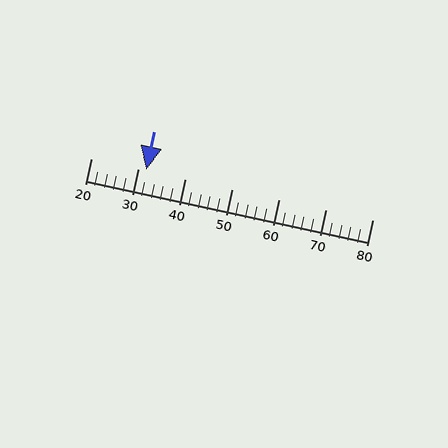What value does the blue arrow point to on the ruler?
The blue arrow points to approximately 32.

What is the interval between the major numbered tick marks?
The major tick marks are spaced 10 units apart.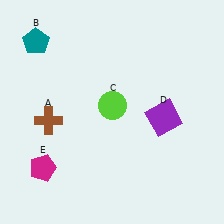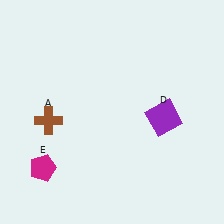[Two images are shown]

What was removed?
The lime circle (C), the teal pentagon (B) were removed in Image 2.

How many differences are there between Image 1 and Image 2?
There are 2 differences between the two images.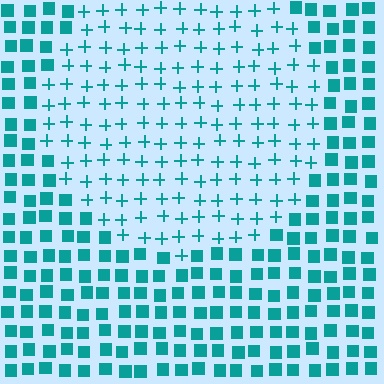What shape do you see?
I see a circle.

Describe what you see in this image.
The image is filled with small teal elements arranged in a uniform grid. A circle-shaped region contains plus signs, while the surrounding area contains squares. The boundary is defined purely by the change in element shape.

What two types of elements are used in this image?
The image uses plus signs inside the circle region and squares outside it.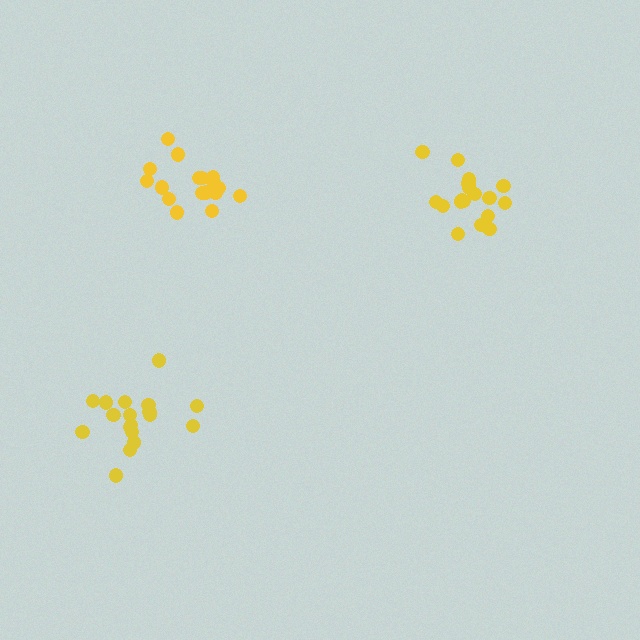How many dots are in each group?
Group 1: 18 dots, Group 2: 17 dots, Group 3: 18 dots (53 total).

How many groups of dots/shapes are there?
There are 3 groups.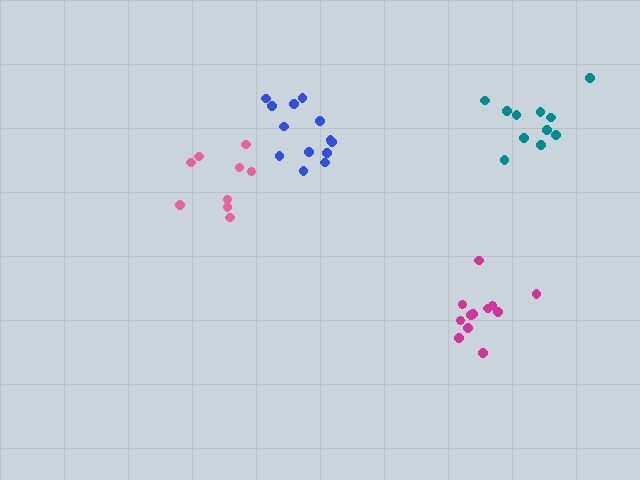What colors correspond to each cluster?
The clusters are colored: pink, blue, teal, magenta.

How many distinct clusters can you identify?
There are 4 distinct clusters.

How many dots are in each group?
Group 1: 9 dots, Group 2: 13 dots, Group 3: 11 dots, Group 4: 12 dots (45 total).